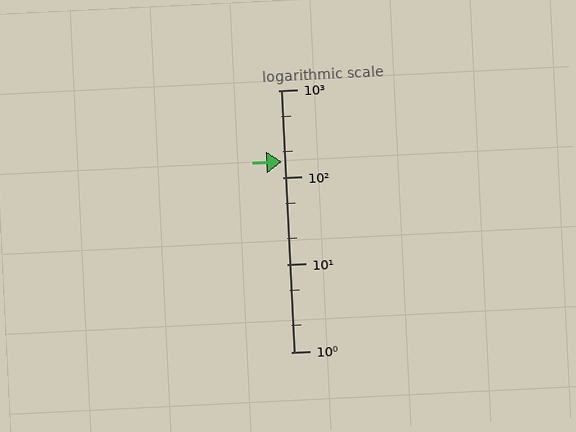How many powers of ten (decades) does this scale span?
The scale spans 3 decades, from 1 to 1000.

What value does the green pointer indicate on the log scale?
The pointer indicates approximately 150.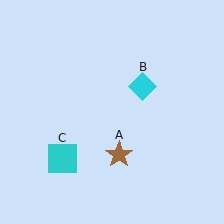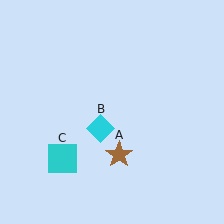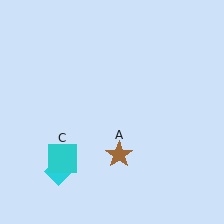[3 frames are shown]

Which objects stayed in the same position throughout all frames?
Brown star (object A) and cyan square (object C) remained stationary.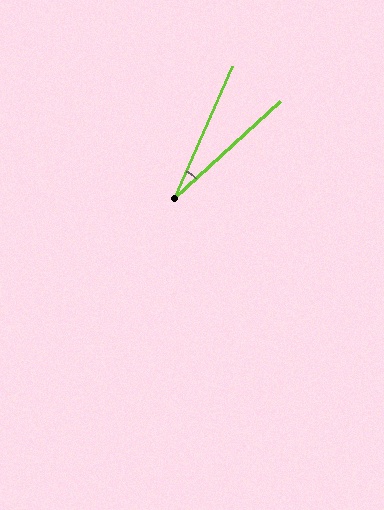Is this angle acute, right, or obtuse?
It is acute.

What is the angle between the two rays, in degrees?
Approximately 24 degrees.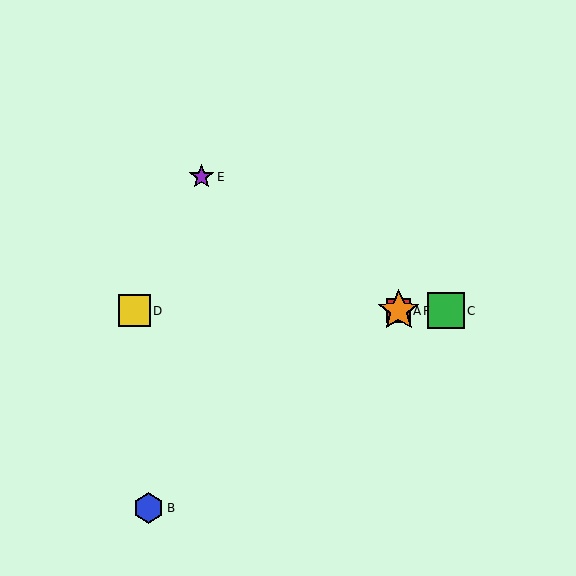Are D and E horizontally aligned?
No, D is at y≈311 and E is at y≈177.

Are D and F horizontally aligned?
Yes, both are at y≈311.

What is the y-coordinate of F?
Object F is at y≈311.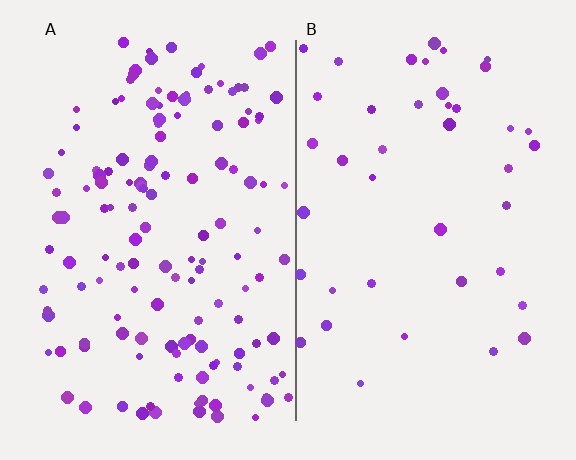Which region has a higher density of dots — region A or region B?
A (the left).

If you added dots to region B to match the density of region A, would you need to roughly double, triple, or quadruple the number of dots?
Approximately triple.